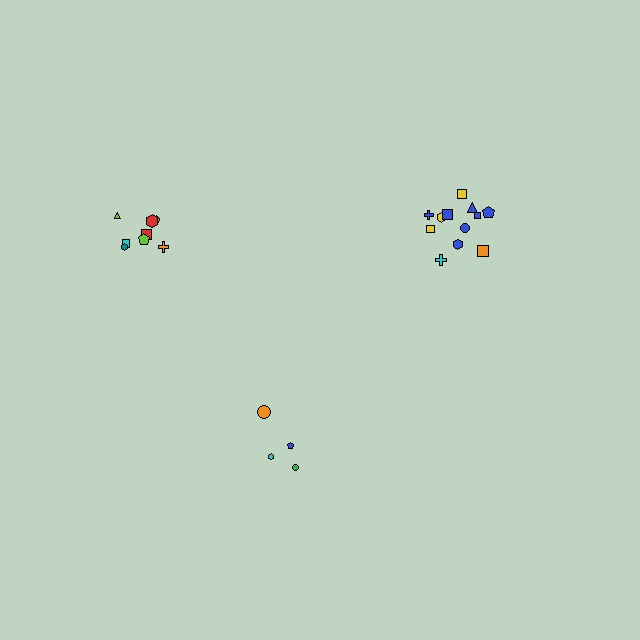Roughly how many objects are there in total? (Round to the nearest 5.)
Roughly 25 objects in total.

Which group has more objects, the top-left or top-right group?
The top-right group.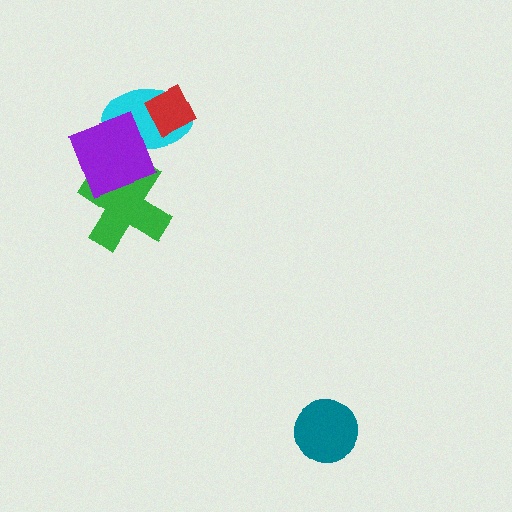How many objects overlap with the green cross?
1 object overlaps with the green cross.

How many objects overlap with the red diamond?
1 object overlaps with the red diamond.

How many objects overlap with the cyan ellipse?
2 objects overlap with the cyan ellipse.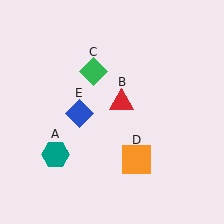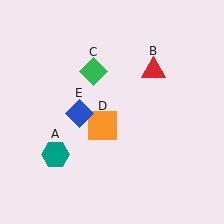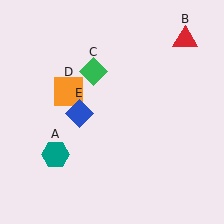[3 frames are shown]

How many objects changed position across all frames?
2 objects changed position: red triangle (object B), orange square (object D).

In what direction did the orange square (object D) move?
The orange square (object D) moved up and to the left.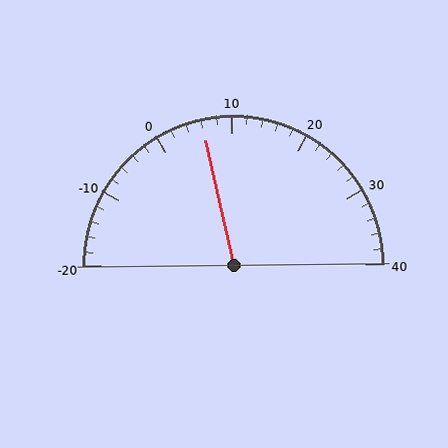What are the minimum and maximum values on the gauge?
The gauge ranges from -20 to 40.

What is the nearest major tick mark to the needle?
The nearest major tick mark is 10.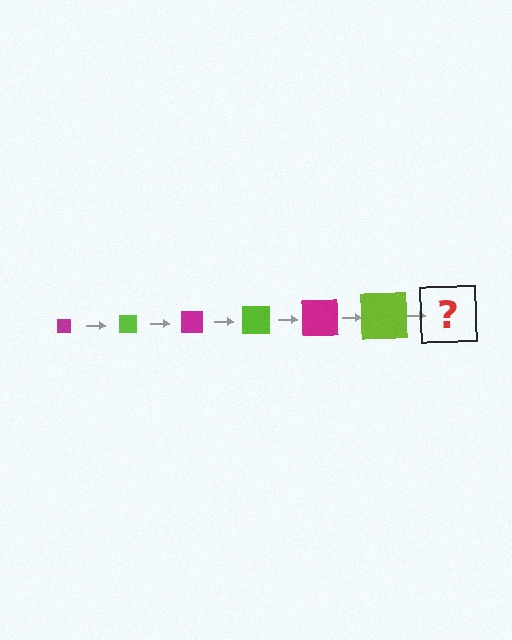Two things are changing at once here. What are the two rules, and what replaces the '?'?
The two rules are that the square grows larger each step and the color cycles through magenta and lime. The '?' should be a magenta square, larger than the previous one.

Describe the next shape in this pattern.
It should be a magenta square, larger than the previous one.